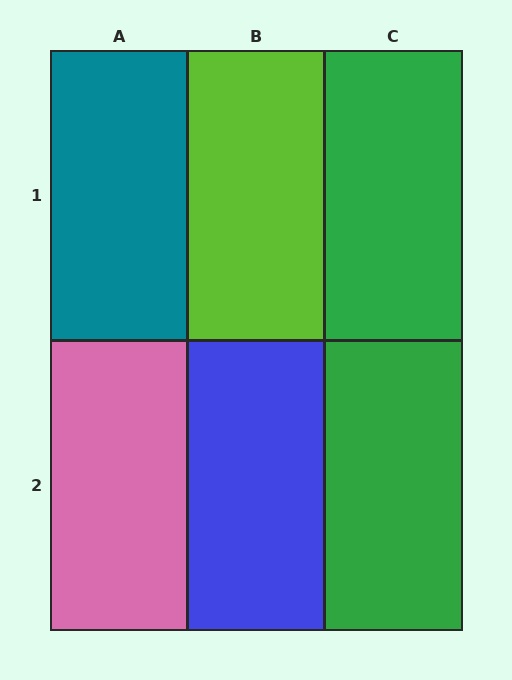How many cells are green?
2 cells are green.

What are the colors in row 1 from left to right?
Teal, lime, green.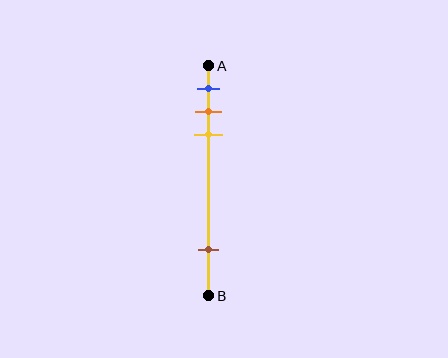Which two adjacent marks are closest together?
The orange and yellow marks are the closest adjacent pair.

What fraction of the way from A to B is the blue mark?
The blue mark is approximately 10% (0.1) of the way from A to B.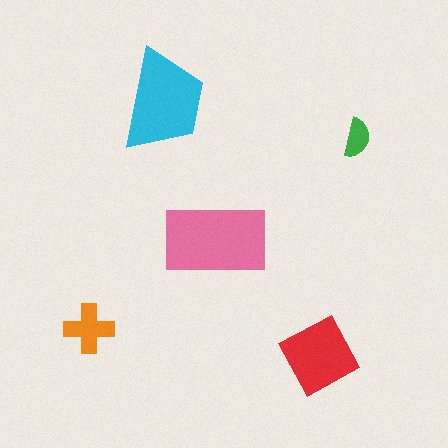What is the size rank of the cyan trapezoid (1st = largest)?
2nd.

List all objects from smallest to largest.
The green semicircle, the orange cross, the red square, the cyan trapezoid, the pink rectangle.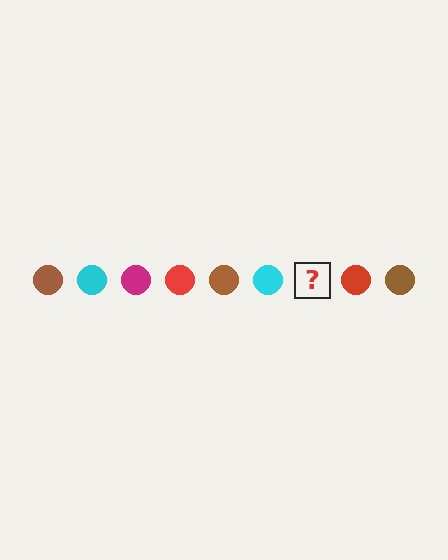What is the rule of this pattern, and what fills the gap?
The rule is that the pattern cycles through brown, cyan, magenta, red circles. The gap should be filled with a magenta circle.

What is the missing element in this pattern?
The missing element is a magenta circle.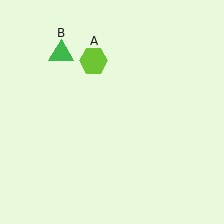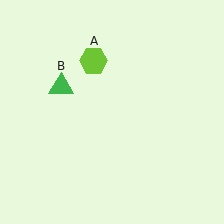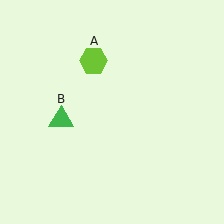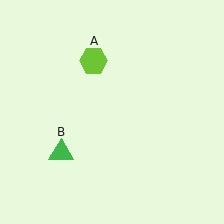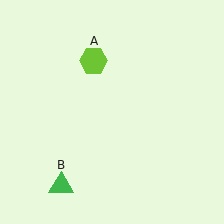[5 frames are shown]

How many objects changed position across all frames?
1 object changed position: green triangle (object B).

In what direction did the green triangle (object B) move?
The green triangle (object B) moved down.